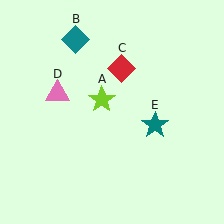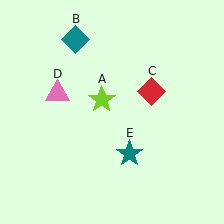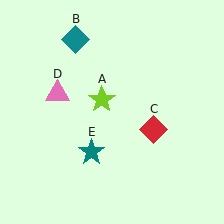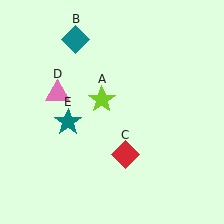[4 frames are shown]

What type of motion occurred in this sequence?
The red diamond (object C), teal star (object E) rotated clockwise around the center of the scene.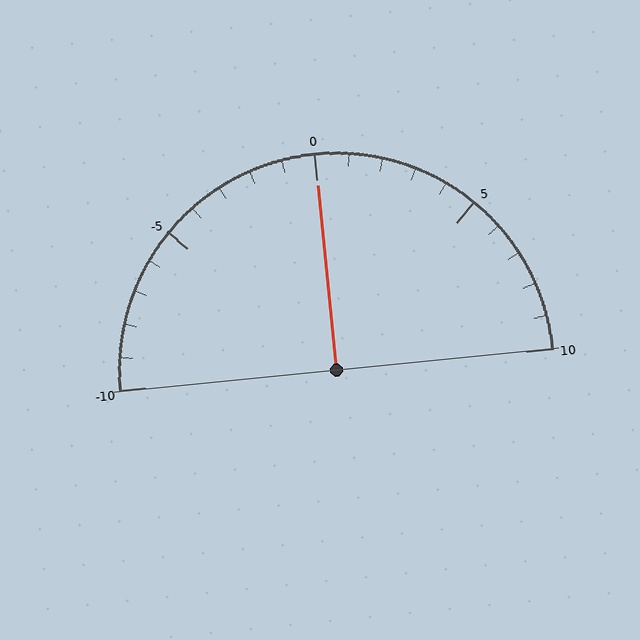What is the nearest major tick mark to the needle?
The nearest major tick mark is 0.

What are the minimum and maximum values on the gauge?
The gauge ranges from -10 to 10.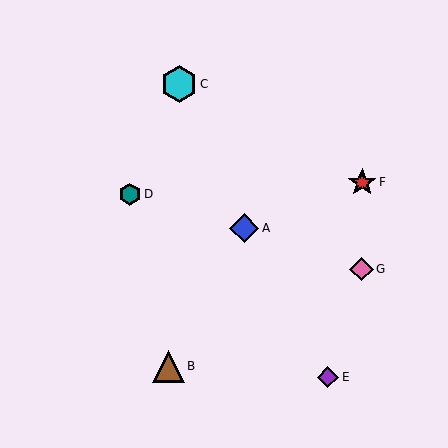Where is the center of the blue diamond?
The center of the blue diamond is at (244, 228).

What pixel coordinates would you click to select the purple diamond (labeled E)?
Click at (328, 377) to select the purple diamond E.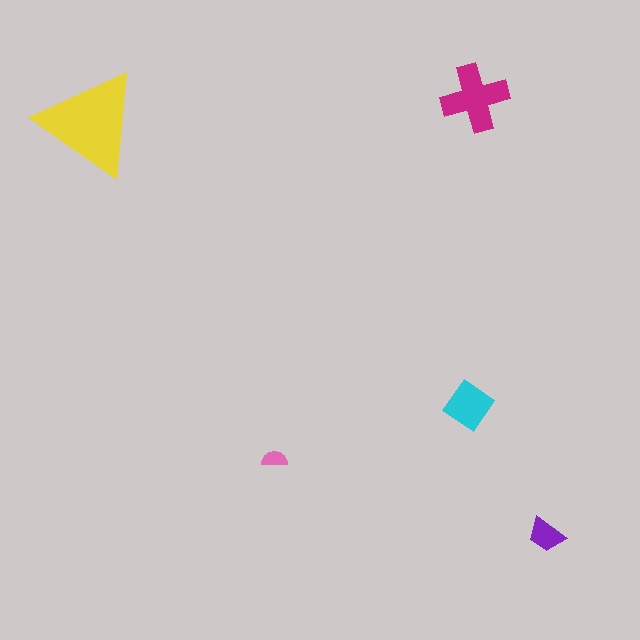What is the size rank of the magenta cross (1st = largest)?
2nd.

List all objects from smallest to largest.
The pink semicircle, the purple trapezoid, the cyan diamond, the magenta cross, the yellow triangle.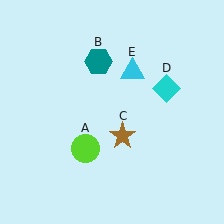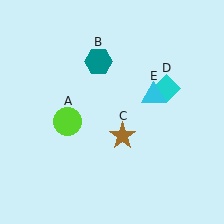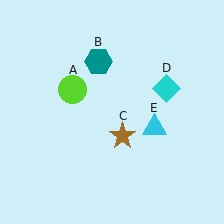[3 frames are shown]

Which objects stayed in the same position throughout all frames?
Teal hexagon (object B) and brown star (object C) and cyan diamond (object D) remained stationary.